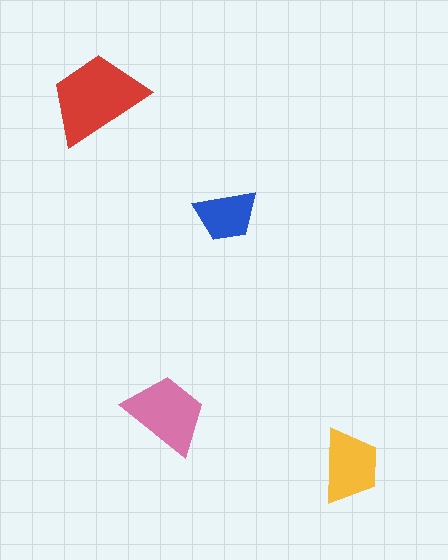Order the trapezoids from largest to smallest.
the red one, the pink one, the yellow one, the blue one.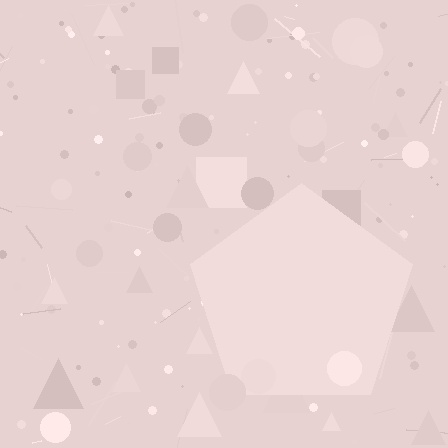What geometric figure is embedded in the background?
A pentagon is embedded in the background.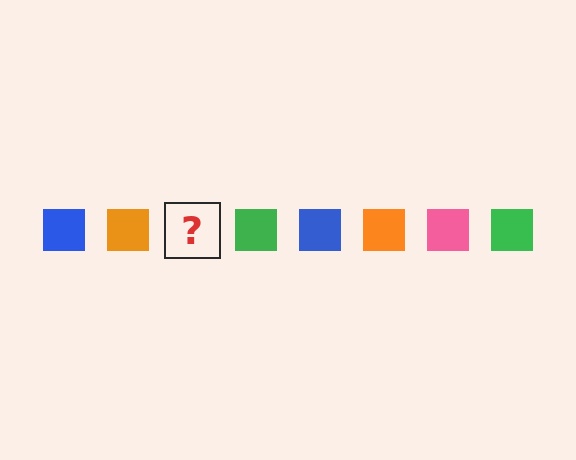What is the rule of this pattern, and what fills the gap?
The rule is that the pattern cycles through blue, orange, pink, green squares. The gap should be filled with a pink square.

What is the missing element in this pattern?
The missing element is a pink square.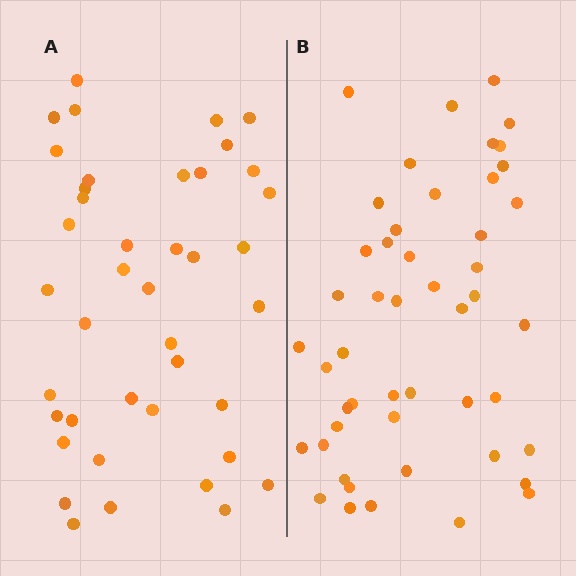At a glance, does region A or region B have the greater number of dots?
Region B (the right region) has more dots.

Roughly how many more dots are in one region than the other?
Region B has roughly 8 or so more dots than region A.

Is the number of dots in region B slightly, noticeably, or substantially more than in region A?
Region B has only slightly more — the two regions are fairly close. The ratio is roughly 1.2 to 1.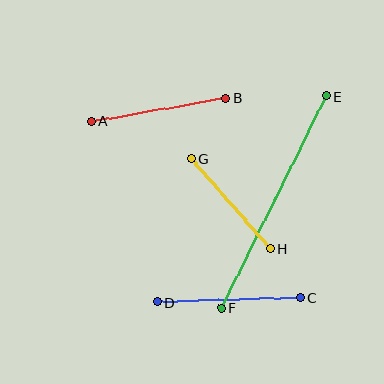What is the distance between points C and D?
The distance is approximately 143 pixels.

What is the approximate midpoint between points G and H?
The midpoint is at approximately (231, 204) pixels.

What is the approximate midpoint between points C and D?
The midpoint is at approximately (229, 300) pixels.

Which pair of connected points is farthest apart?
Points E and F are farthest apart.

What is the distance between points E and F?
The distance is approximately 236 pixels.